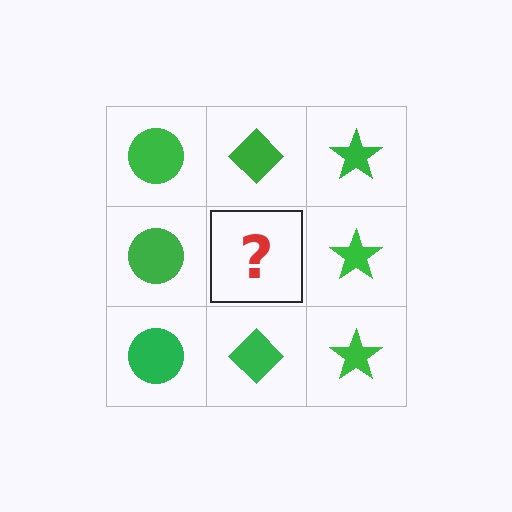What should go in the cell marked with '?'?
The missing cell should contain a green diamond.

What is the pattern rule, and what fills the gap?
The rule is that each column has a consistent shape. The gap should be filled with a green diamond.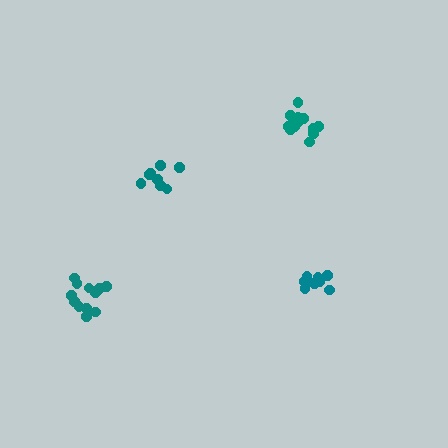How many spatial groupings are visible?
There are 4 spatial groupings.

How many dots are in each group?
Group 1: 8 dots, Group 2: 13 dots, Group 3: 8 dots, Group 4: 12 dots (41 total).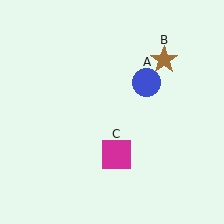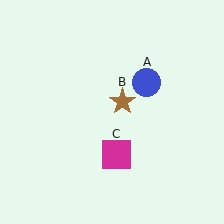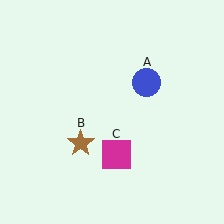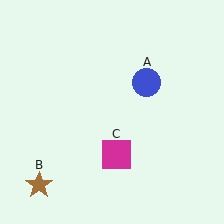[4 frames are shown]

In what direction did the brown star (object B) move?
The brown star (object B) moved down and to the left.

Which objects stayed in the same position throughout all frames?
Blue circle (object A) and magenta square (object C) remained stationary.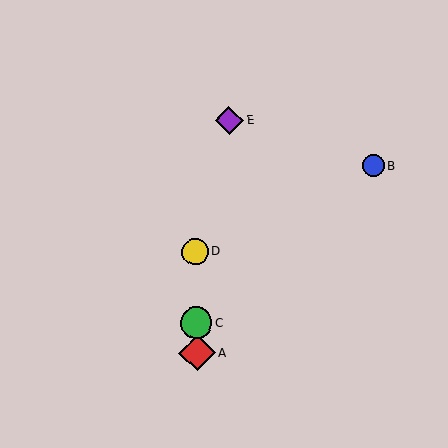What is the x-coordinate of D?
Object D is at x≈195.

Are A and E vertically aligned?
No, A is at x≈197 and E is at x≈229.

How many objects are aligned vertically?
3 objects (A, C, D) are aligned vertically.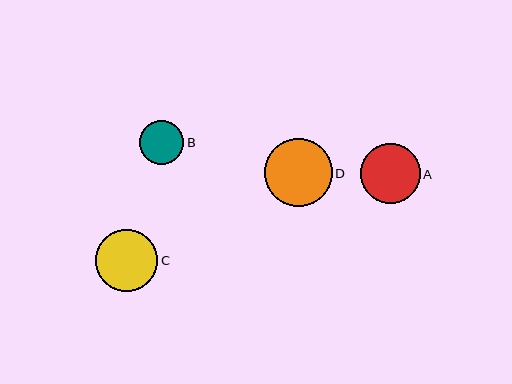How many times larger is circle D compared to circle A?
Circle D is approximately 1.1 times the size of circle A.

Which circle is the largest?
Circle D is the largest with a size of approximately 67 pixels.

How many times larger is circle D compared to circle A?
Circle D is approximately 1.1 times the size of circle A.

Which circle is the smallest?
Circle B is the smallest with a size of approximately 45 pixels.